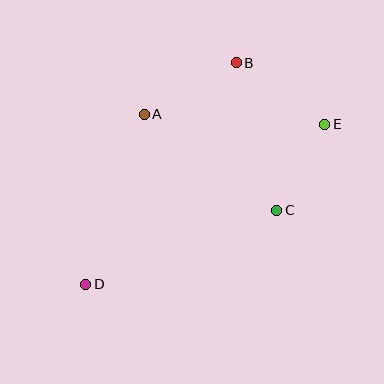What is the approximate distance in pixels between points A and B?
The distance between A and B is approximately 105 pixels.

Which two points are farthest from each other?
Points D and E are farthest from each other.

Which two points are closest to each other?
Points C and E are closest to each other.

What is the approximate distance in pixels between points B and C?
The distance between B and C is approximately 153 pixels.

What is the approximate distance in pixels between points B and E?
The distance between B and E is approximately 108 pixels.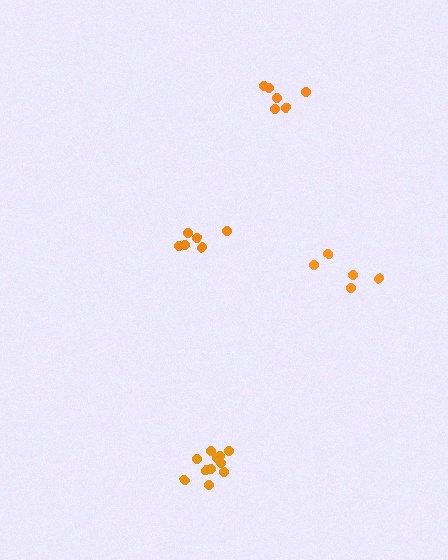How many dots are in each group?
Group 1: 6 dots, Group 2: 11 dots, Group 3: 6 dots, Group 4: 5 dots (28 total).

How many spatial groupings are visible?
There are 4 spatial groupings.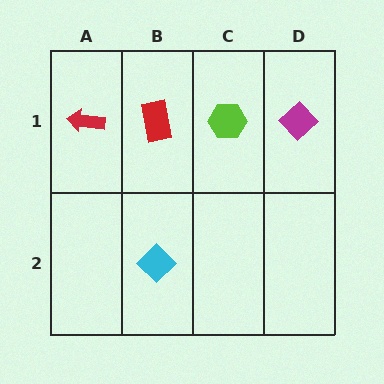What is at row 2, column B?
A cyan diamond.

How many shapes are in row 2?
1 shape.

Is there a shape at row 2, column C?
No, that cell is empty.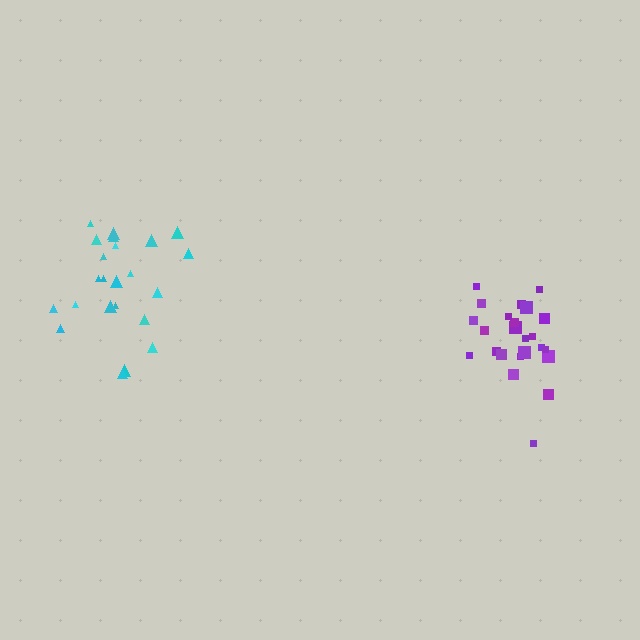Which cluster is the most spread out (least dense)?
Cyan.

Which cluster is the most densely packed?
Purple.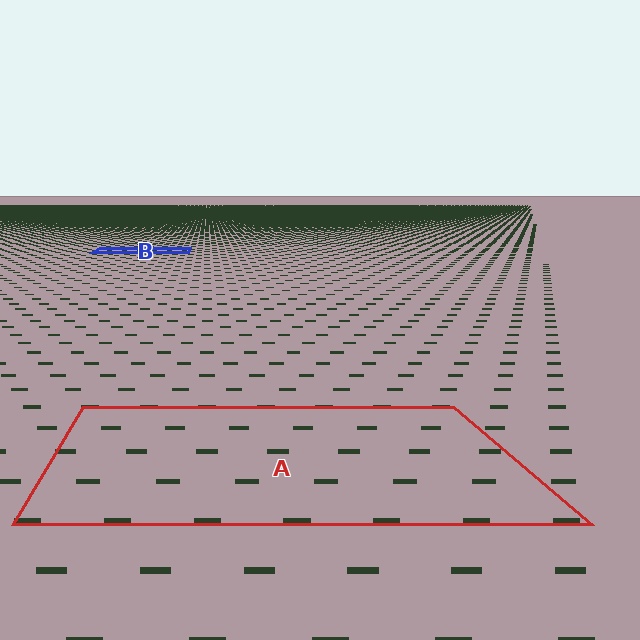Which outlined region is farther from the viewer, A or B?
Region B is farther from the viewer — the texture elements inside it appear smaller and more densely packed.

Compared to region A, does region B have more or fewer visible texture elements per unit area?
Region B has more texture elements per unit area — they are packed more densely because it is farther away.